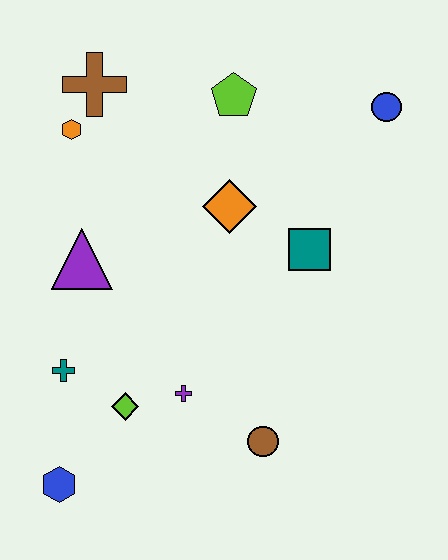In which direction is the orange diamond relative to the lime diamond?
The orange diamond is above the lime diamond.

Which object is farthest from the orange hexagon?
The brown circle is farthest from the orange hexagon.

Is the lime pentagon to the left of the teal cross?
No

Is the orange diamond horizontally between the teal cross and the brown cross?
No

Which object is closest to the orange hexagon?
The brown cross is closest to the orange hexagon.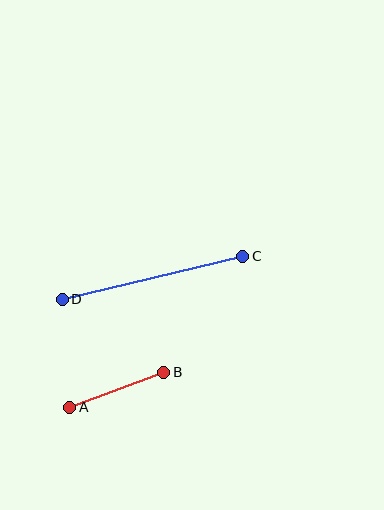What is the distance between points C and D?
The distance is approximately 185 pixels.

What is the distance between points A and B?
The distance is approximately 101 pixels.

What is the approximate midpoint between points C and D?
The midpoint is at approximately (152, 278) pixels.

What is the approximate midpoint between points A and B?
The midpoint is at approximately (117, 390) pixels.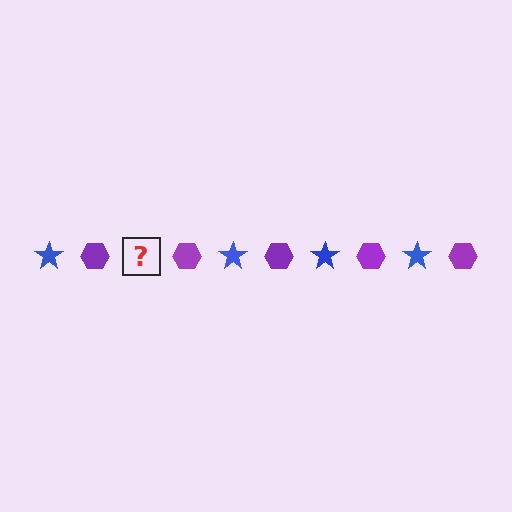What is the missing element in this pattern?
The missing element is a blue star.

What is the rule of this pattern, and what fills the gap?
The rule is that the pattern alternates between blue star and purple hexagon. The gap should be filled with a blue star.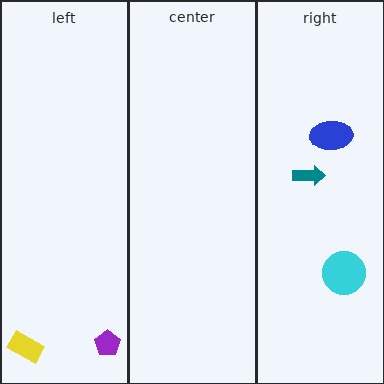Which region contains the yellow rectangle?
The left region.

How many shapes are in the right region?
3.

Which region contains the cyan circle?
The right region.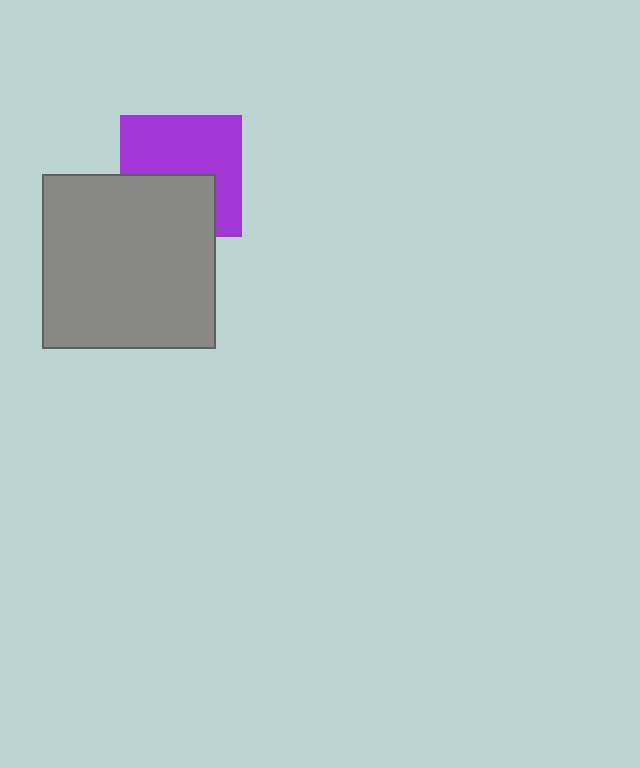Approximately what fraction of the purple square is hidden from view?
Roughly 41% of the purple square is hidden behind the gray square.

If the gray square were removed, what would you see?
You would see the complete purple square.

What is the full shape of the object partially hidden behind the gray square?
The partially hidden object is a purple square.